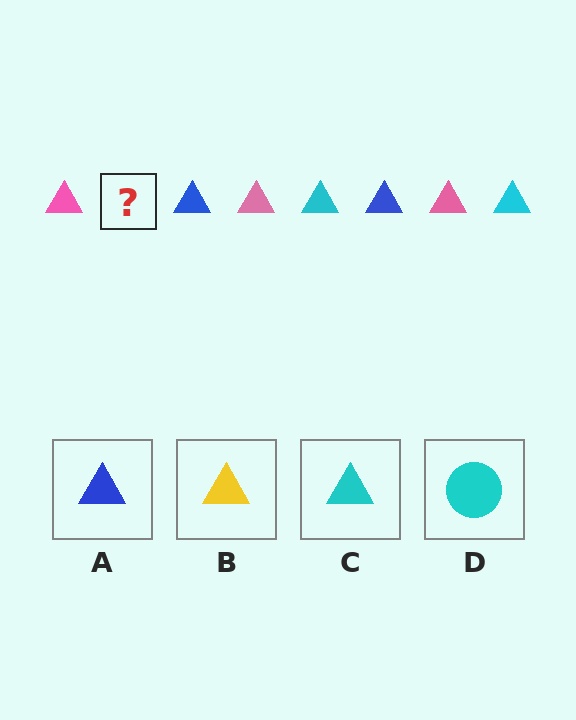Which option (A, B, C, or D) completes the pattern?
C.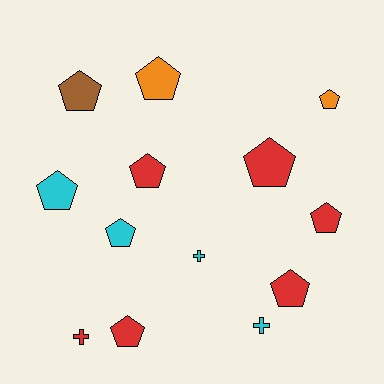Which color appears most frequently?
Red, with 6 objects.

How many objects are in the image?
There are 13 objects.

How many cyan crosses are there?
There are 2 cyan crosses.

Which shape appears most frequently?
Pentagon, with 10 objects.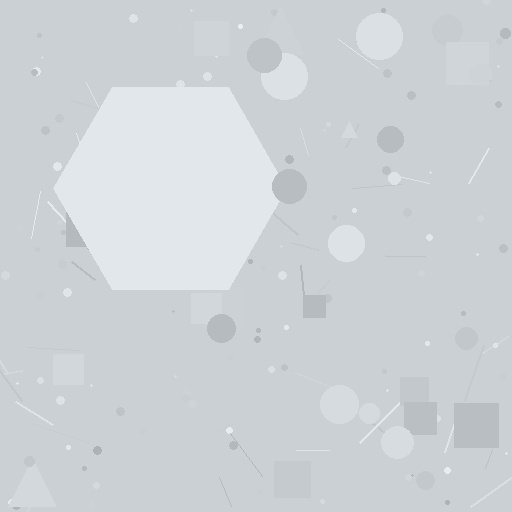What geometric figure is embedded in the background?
A hexagon is embedded in the background.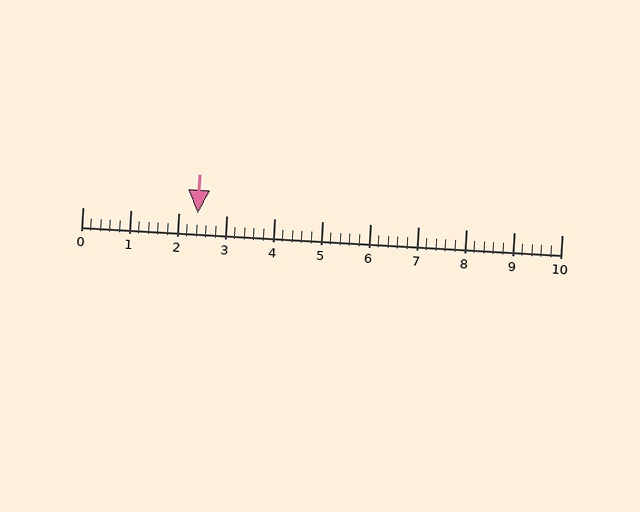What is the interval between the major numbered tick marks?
The major tick marks are spaced 1 units apart.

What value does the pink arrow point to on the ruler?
The pink arrow points to approximately 2.4.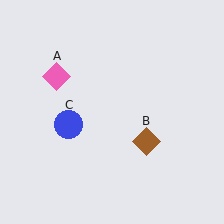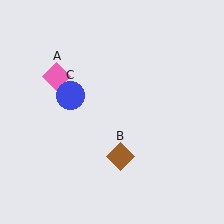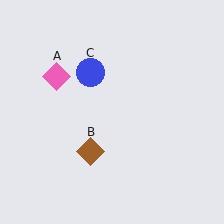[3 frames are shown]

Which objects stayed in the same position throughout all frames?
Pink diamond (object A) remained stationary.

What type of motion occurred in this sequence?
The brown diamond (object B), blue circle (object C) rotated clockwise around the center of the scene.